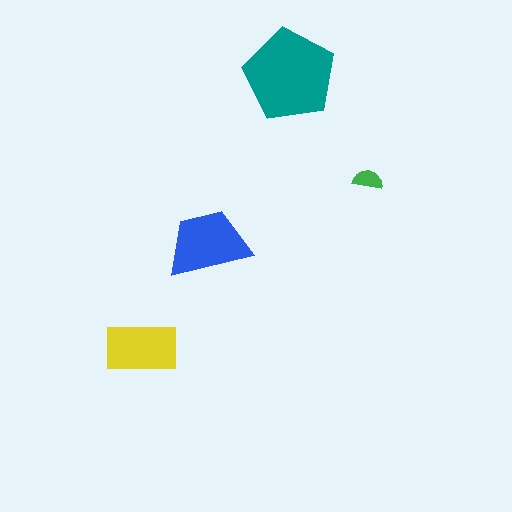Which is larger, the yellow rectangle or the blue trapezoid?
The blue trapezoid.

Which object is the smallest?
The green semicircle.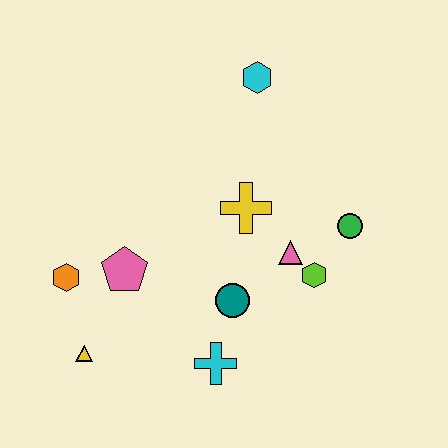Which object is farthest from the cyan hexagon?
The yellow triangle is farthest from the cyan hexagon.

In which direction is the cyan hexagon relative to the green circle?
The cyan hexagon is above the green circle.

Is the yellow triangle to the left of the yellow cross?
Yes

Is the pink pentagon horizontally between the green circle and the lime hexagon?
No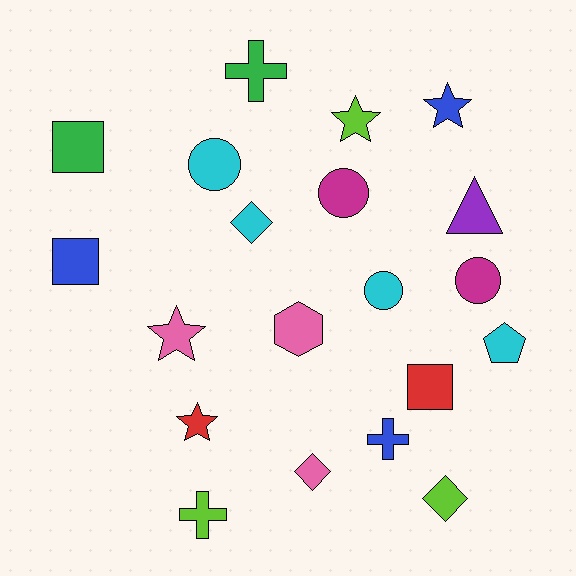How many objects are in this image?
There are 20 objects.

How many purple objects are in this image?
There is 1 purple object.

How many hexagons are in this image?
There is 1 hexagon.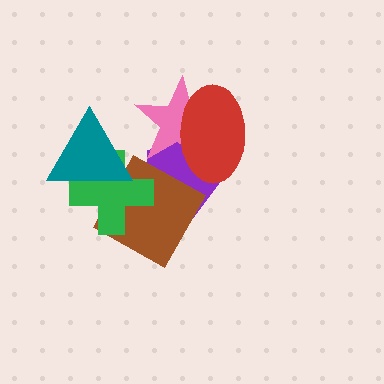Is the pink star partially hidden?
Yes, it is partially covered by another shape.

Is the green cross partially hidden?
Yes, it is partially covered by another shape.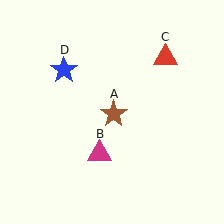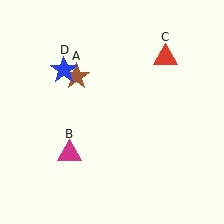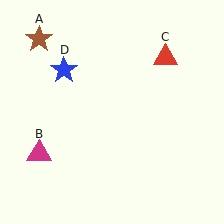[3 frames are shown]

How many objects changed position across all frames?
2 objects changed position: brown star (object A), magenta triangle (object B).